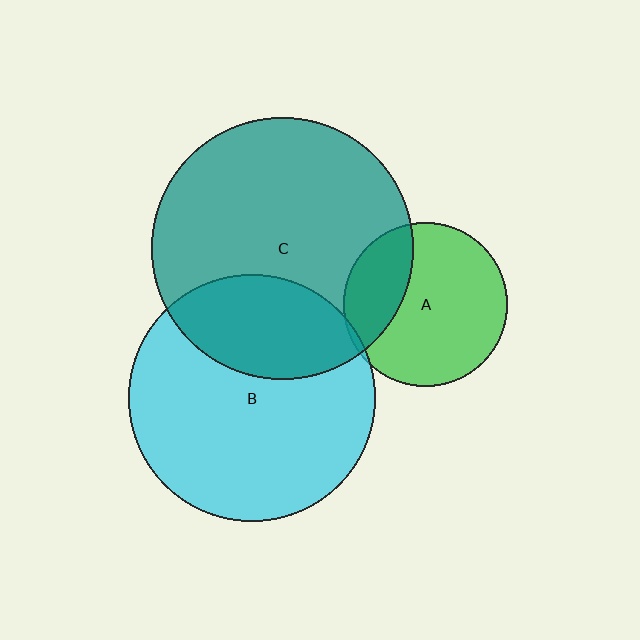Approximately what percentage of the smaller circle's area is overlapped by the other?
Approximately 5%.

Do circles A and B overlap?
Yes.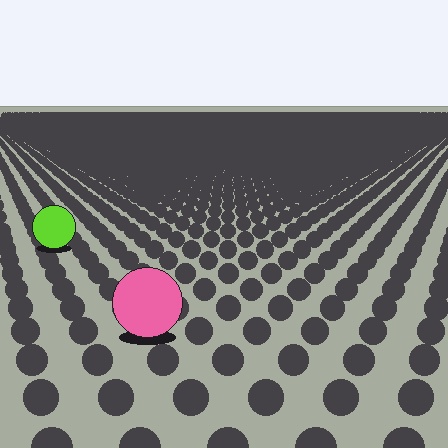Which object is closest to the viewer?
The pink circle is closest. The texture marks near it are larger and more spread out.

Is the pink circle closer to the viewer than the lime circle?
Yes. The pink circle is closer — you can tell from the texture gradient: the ground texture is coarser near it.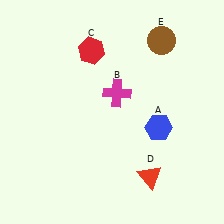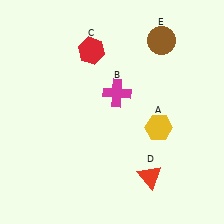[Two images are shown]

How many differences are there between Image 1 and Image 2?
There is 1 difference between the two images.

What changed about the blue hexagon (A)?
In Image 1, A is blue. In Image 2, it changed to yellow.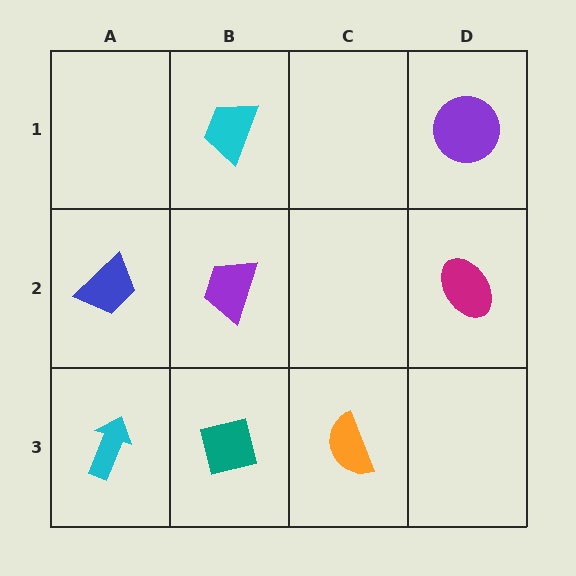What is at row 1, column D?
A purple circle.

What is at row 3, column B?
A teal square.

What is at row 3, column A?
A cyan arrow.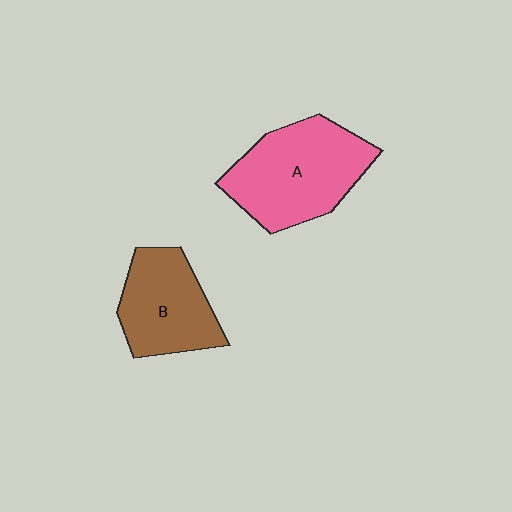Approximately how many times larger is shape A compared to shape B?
Approximately 1.3 times.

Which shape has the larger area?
Shape A (pink).